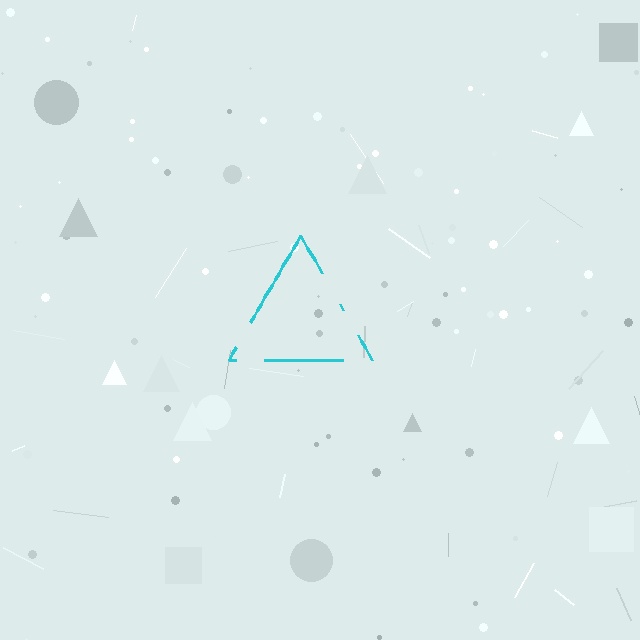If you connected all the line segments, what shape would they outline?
They would outline a triangle.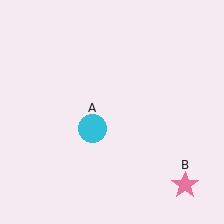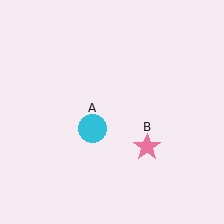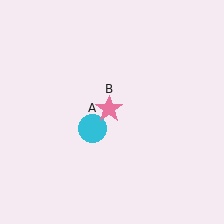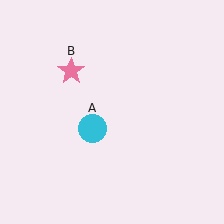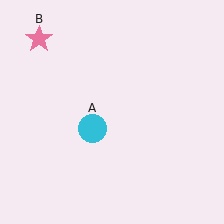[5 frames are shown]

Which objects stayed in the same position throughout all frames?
Cyan circle (object A) remained stationary.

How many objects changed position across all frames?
1 object changed position: pink star (object B).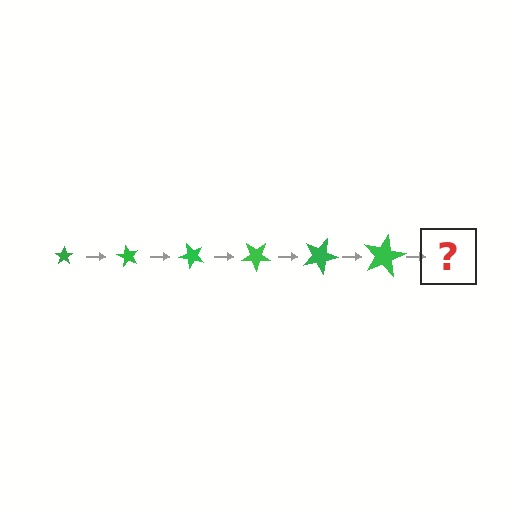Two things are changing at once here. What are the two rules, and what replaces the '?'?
The two rules are that the star grows larger each step and it rotates 60 degrees each step. The '?' should be a star, larger than the previous one and rotated 360 degrees from the start.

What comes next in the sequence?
The next element should be a star, larger than the previous one and rotated 360 degrees from the start.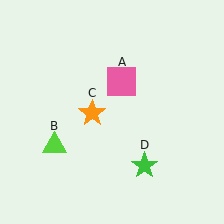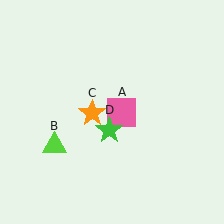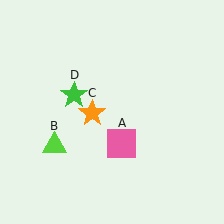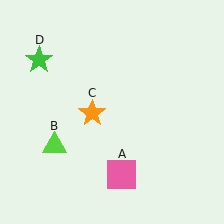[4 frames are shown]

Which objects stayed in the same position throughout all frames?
Lime triangle (object B) and orange star (object C) remained stationary.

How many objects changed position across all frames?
2 objects changed position: pink square (object A), green star (object D).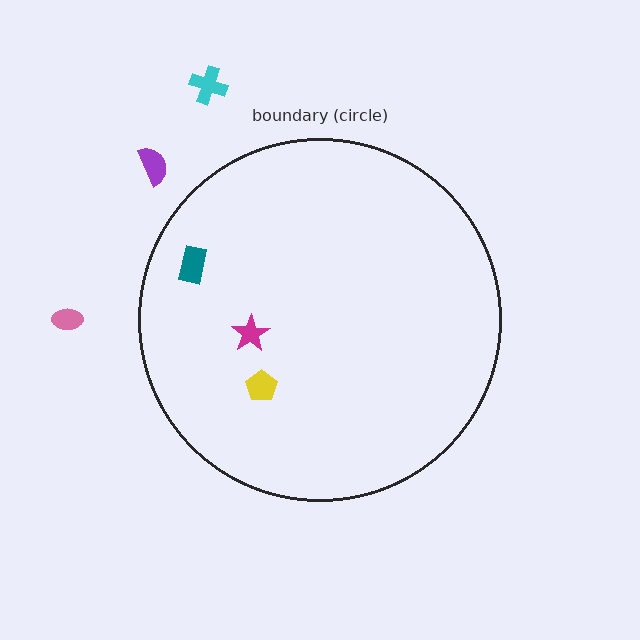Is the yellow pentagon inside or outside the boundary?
Inside.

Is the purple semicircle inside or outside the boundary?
Outside.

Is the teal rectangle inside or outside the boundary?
Inside.